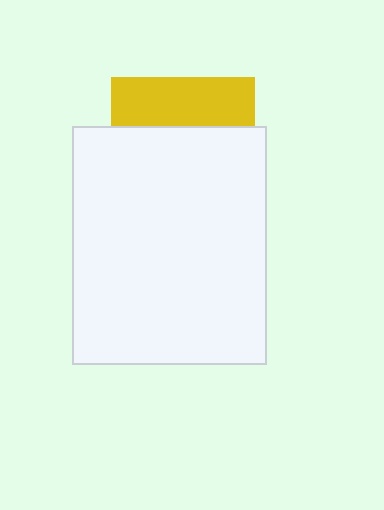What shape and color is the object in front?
The object in front is a white rectangle.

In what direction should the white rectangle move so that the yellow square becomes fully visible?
The white rectangle should move down. That is the shortest direction to clear the overlap and leave the yellow square fully visible.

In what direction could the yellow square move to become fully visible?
The yellow square could move up. That would shift it out from behind the white rectangle entirely.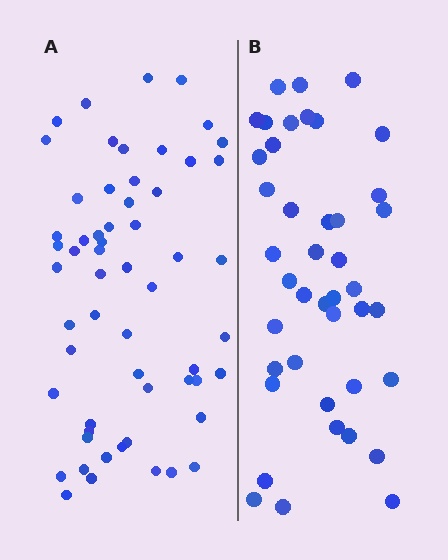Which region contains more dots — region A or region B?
Region A (the left region) has more dots.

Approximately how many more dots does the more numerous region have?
Region A has approximately 15 more dots than region B.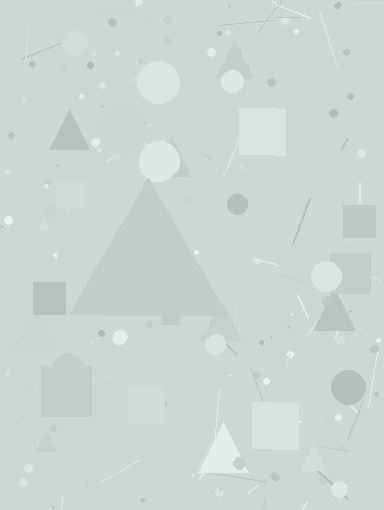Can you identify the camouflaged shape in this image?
The camouflaged shape is a triangle.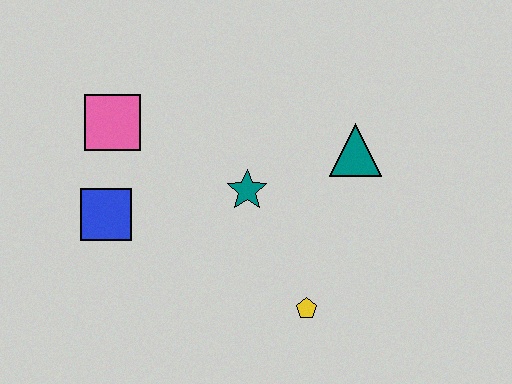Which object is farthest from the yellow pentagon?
The pink square is farthest from the yellow pentagon.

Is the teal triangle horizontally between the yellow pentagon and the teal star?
No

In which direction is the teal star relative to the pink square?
The teal star is to the right of the pink square.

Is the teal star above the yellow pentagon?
Yes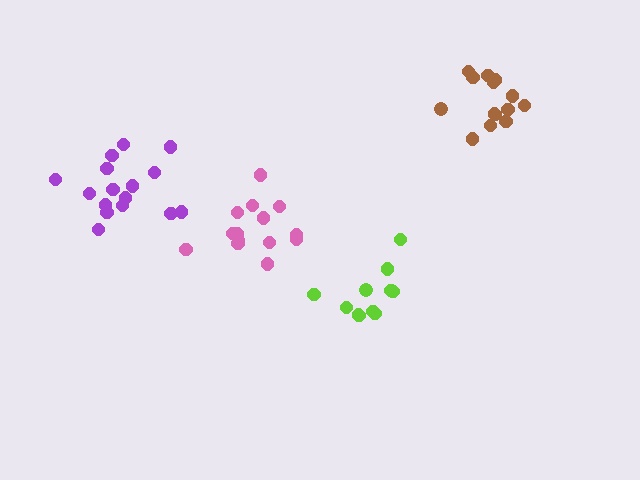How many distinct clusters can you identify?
There are 4 distinct clusters.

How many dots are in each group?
Group 1: 11 dots, Group 2: 16 dots, Group 3: 14 dots, Group 4: 14 dots (55 total).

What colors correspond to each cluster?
The clusters are colored: lime, purple, brown, pink.